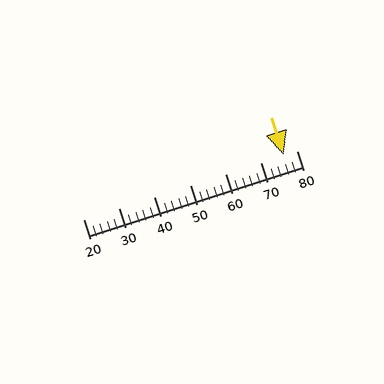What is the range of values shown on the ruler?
The ruler shows values from 20 to 80.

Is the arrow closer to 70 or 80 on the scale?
The arrow is closer to 80.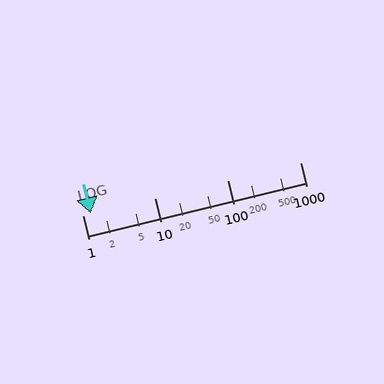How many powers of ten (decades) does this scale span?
The scale spans 3 decades, from 1 to 1000.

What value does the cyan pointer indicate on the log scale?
The pointer indicates approximately 1.3.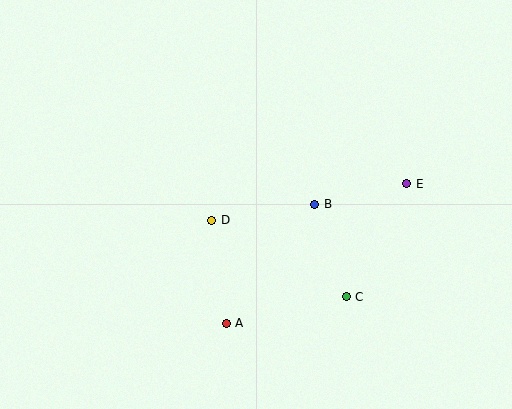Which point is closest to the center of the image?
Point D at (212, 220) is closest to the center.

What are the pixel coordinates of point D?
Point D is at (212, 220).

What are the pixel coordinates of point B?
Point B is at (315, 204).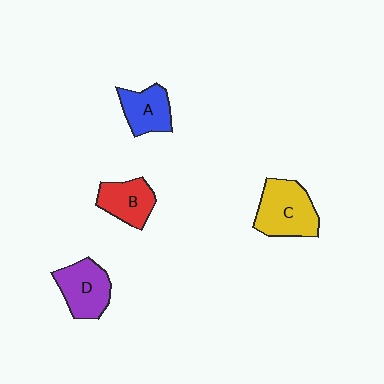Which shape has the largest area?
Shape C (yellow).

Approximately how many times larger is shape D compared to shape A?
Approximately 1.2 times.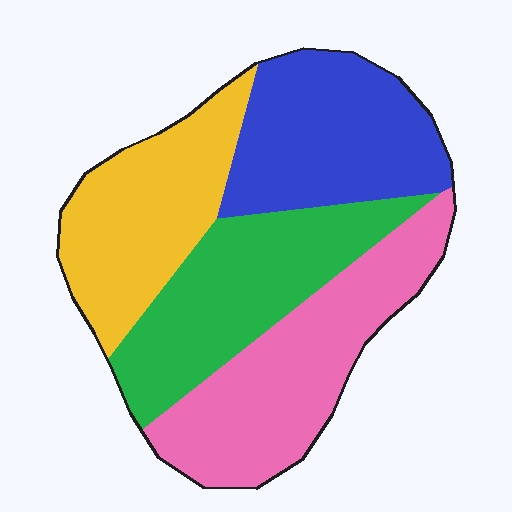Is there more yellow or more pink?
Pink.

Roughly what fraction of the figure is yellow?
Yellow takes up about one quarter (1/4) of the figure.